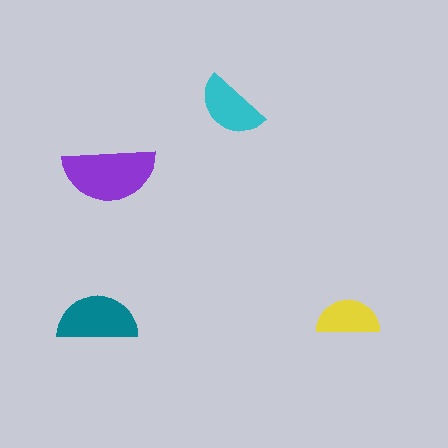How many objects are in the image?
There are 4 objects in the image.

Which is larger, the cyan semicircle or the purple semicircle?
The purple one.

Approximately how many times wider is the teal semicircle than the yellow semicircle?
About 1.5 times wider.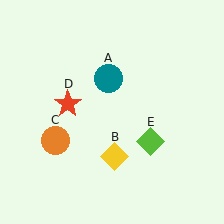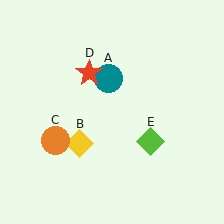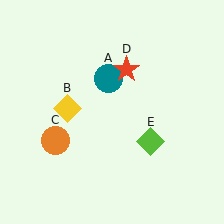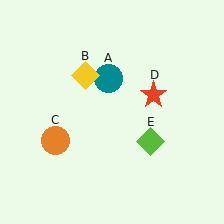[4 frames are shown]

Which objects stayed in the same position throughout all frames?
Teal circle (object A) and orange circle (object C) and lime diamond (object E) remained stationary.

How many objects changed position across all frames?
2 objects changed position: yellow diamond (object B), red star (object D).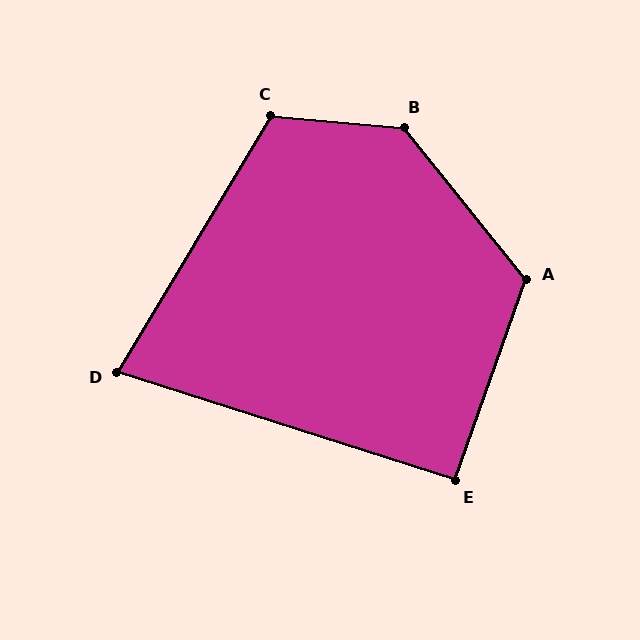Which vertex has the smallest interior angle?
D, at approximately 77 degrees.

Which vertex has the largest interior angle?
B, at approximately 134 degrees.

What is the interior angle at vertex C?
Approximately 116 degrees (obtuse).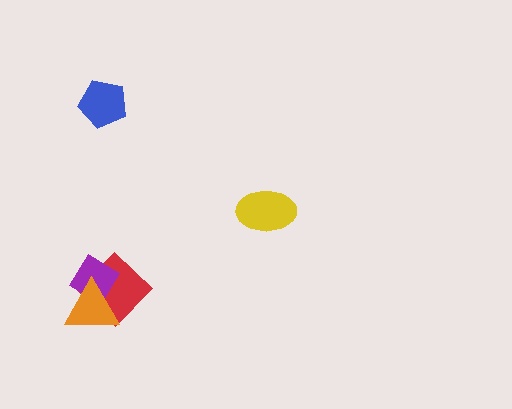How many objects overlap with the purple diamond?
2 objects overlap with the purple diamond.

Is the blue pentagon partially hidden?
No, no other shape covers it.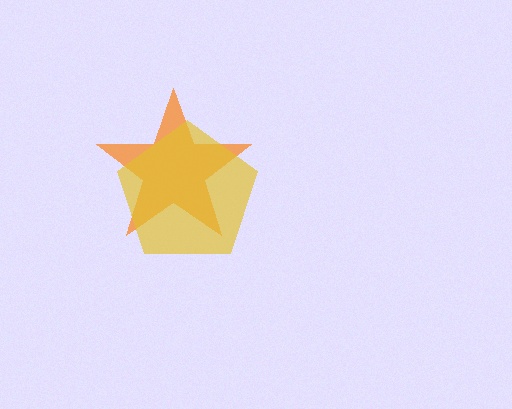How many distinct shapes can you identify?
There are 2 distinct shapes: an orange star, a yellow pentagon.